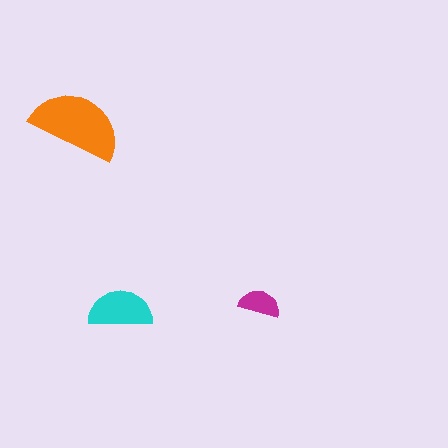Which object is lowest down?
The cyan semicircle is bottommost.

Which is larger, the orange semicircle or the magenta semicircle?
The orange one.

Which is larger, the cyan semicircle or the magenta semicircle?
The cyan one.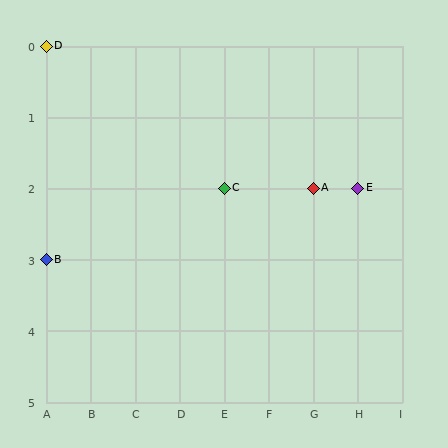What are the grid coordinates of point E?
Point E is at grid coordinates (H, 2).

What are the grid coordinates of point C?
Point C is at grid coordinates (E, 2).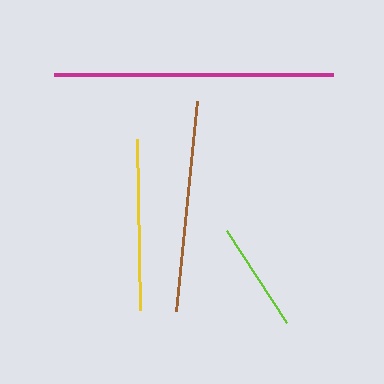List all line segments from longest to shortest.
From longest to shortest: magenta, brown, yellow, lime.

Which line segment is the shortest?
The lime line is the shortest at approximately 110 pixels.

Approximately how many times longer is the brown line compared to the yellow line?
The brown line is approximately 1.2 times the length of the yellow line.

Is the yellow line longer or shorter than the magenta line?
The magenta line is longer than the yellow line.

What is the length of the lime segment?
The lime segment is approximately 110 pixels long.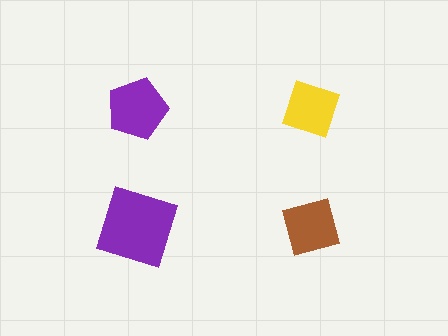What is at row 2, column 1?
A purple square.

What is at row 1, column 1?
A purple pentagon.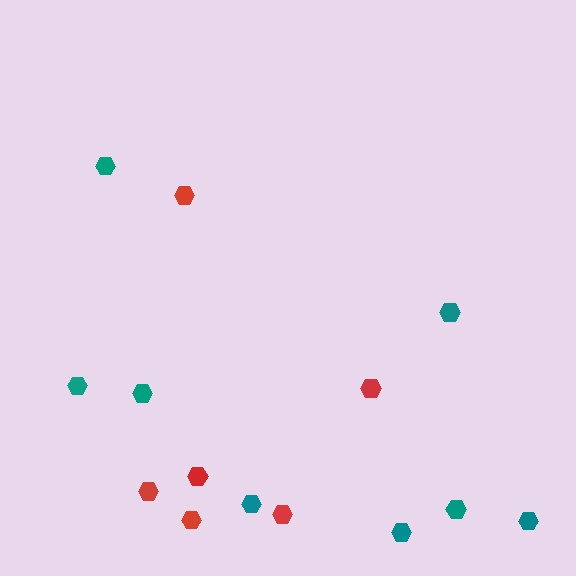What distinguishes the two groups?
There are 2 groups: one group of teal hexagons (8) and one group of red hexagons (6).